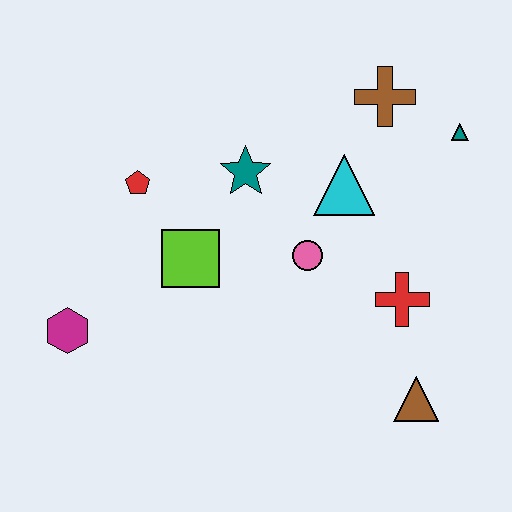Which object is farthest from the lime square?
The teal triangle is farthest from the lime square.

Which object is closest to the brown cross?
The teal triangle is closest to the brown cross.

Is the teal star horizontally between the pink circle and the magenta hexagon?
Yes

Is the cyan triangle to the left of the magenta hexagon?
No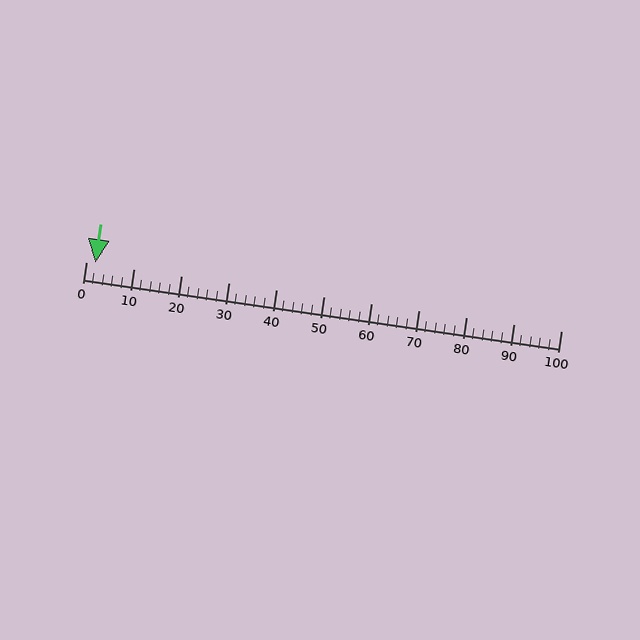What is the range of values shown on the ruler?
The ruler shows values from 0 to 100.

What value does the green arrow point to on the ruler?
The green arrow points to approximately 2.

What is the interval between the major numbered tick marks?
The major tick marks are spaced 10 units apart.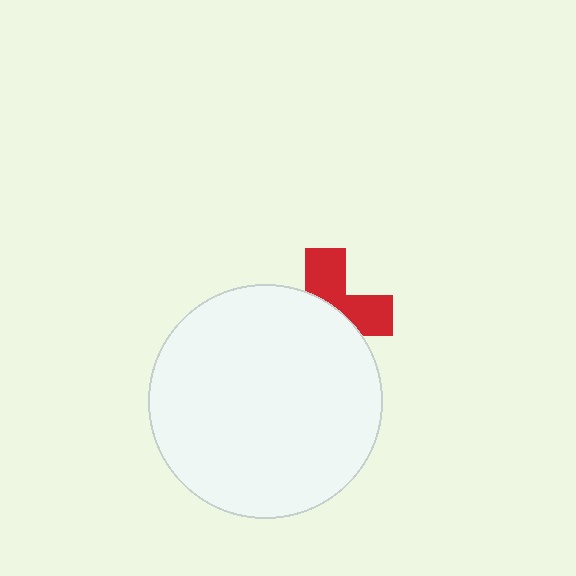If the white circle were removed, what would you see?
You would see the complete red cross.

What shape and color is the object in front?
The object in front is a white circle.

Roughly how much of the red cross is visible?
A small part of it is visible (roughly 42%).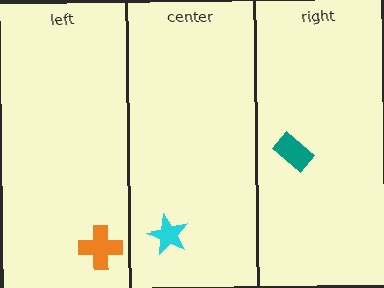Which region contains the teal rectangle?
The right region.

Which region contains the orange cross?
The left region.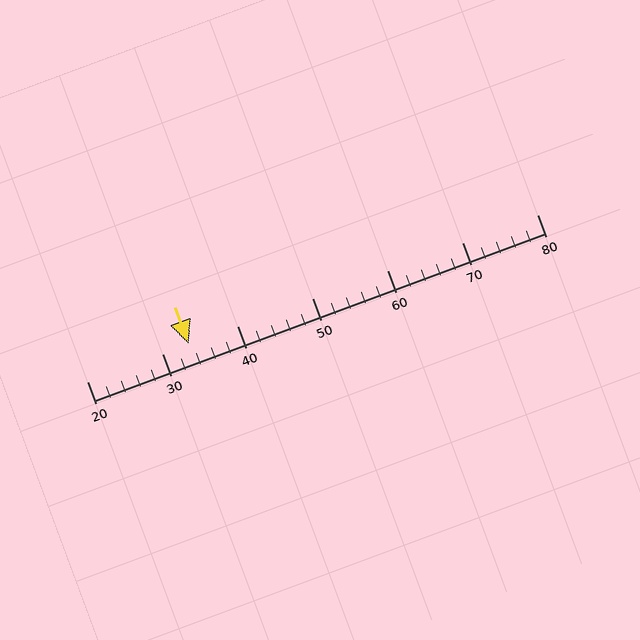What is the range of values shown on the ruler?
The ruler shows values from 20 to 80.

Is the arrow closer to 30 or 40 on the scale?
The arrow is closer to 30.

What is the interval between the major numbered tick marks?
The major tick marks are spaced 10 units apart.